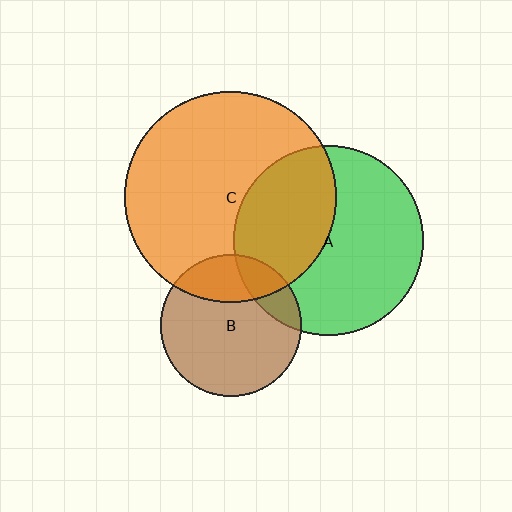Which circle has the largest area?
Circle C (orange).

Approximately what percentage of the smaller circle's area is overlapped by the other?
Approximately 40%.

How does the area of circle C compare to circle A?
Approximately 1.2 times.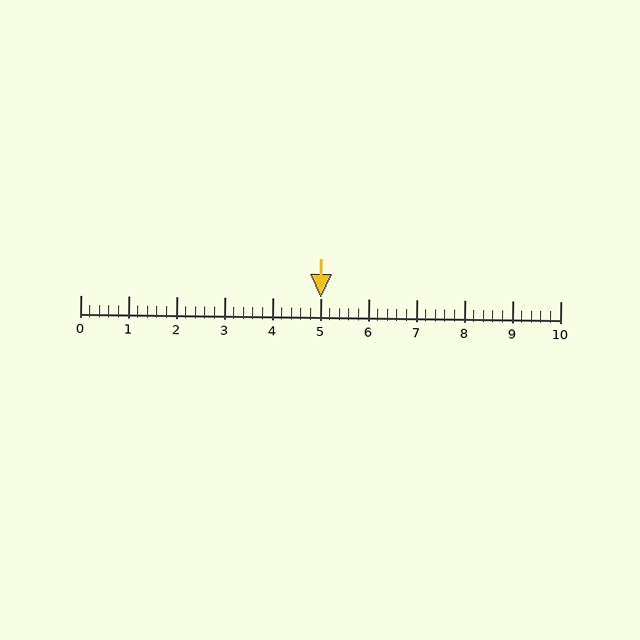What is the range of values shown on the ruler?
The ruler shows values from 0 to 10.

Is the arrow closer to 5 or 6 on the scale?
The arrow is closer to 5.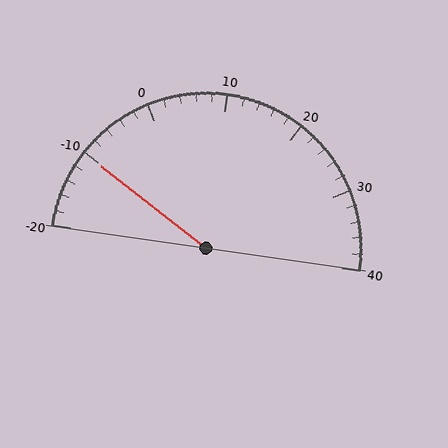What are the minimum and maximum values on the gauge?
The gauge ranges from -20 to 40.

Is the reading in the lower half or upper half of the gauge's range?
The reading is in the lower half of the range (-20 to 40).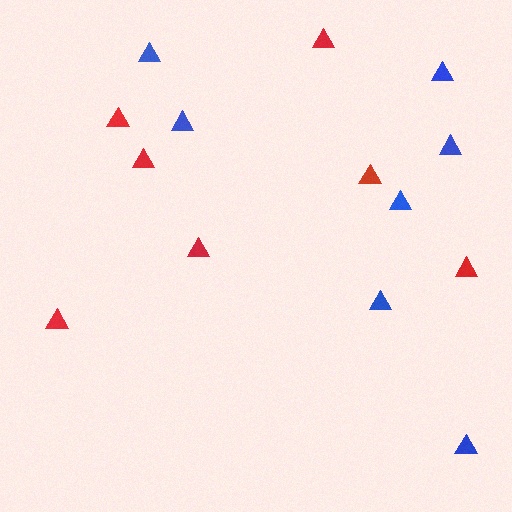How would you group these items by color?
There are 2 groups: one group of blue triangles (7) and one group of red triangles (7).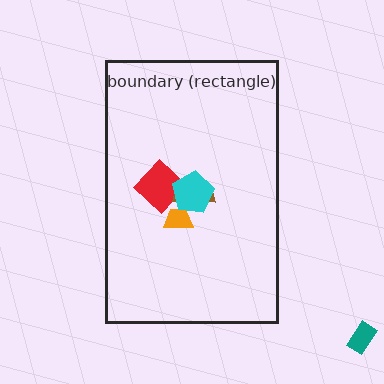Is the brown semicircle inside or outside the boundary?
Inside.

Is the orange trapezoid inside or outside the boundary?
Inside.